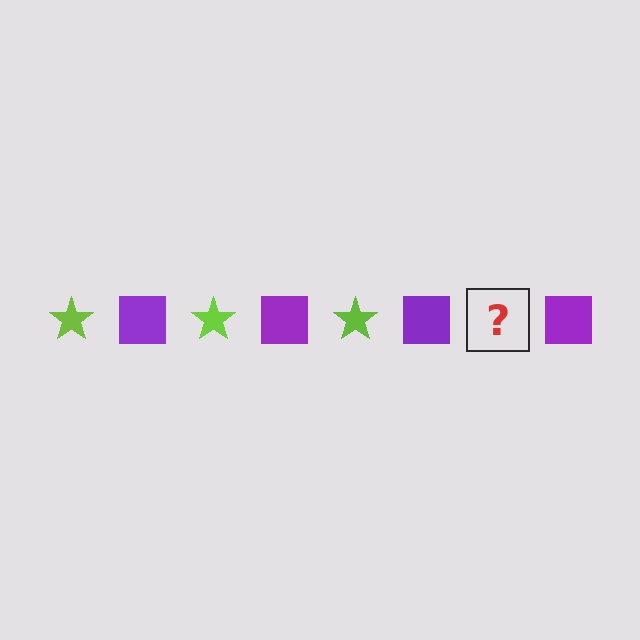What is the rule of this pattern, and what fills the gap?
The rule is that the pattern alternates between lime star and purple square. The gap should be filled with a lime star.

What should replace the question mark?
The question mark should be replaced with a lime star.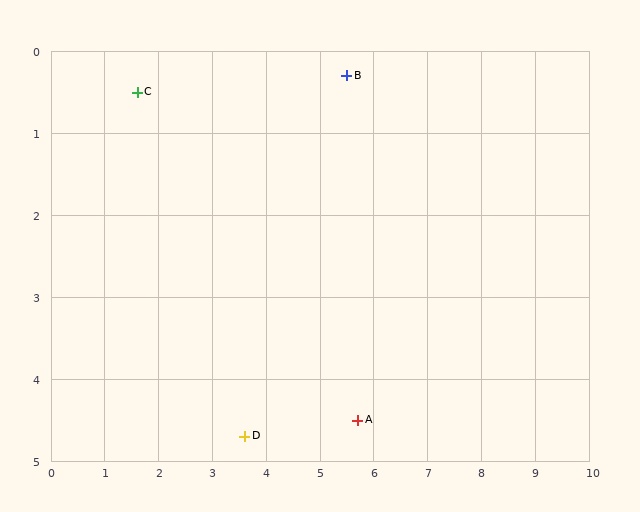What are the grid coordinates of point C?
Point C is at approximately (1.6, 0.5).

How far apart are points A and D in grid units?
Points A and D are about 2.1 grid units apart.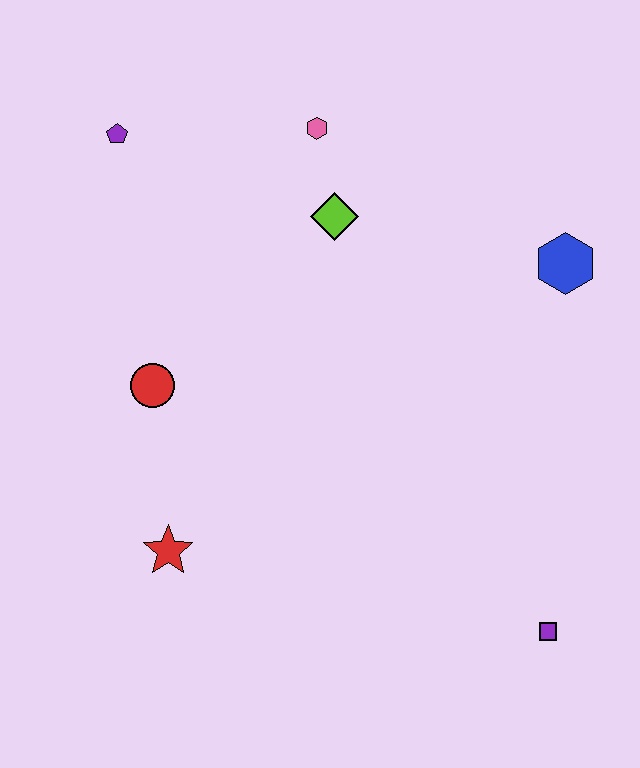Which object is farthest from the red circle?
The purple square is farthest from the red circle.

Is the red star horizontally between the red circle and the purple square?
Yes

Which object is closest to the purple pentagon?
The pink hexagon is closest to the purple pentagon.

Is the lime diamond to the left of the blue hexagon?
Yes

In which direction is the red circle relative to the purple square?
The red circle is to the left of the purple square.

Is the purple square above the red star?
No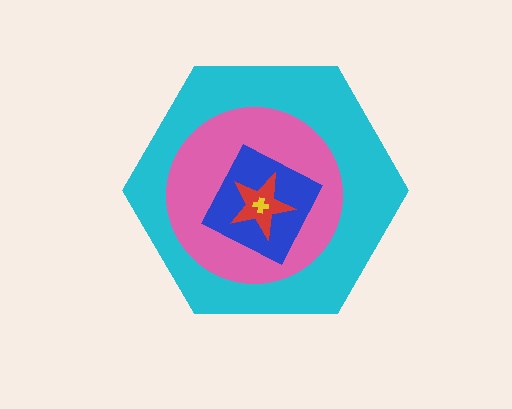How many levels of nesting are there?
5.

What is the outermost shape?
The cyan hexagon.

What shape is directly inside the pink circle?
The blue square.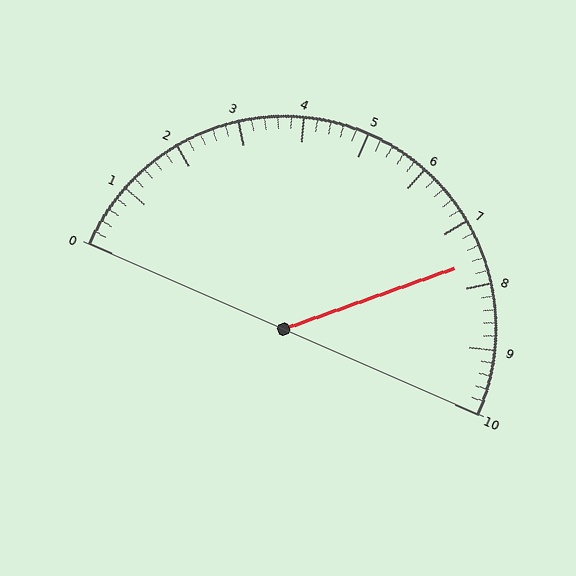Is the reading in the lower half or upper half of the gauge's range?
The reading is in the upper half of the range (0 to 10).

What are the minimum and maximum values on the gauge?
The gauge ranges from 0 to 10.